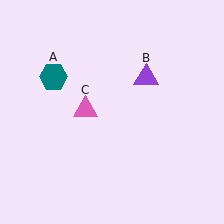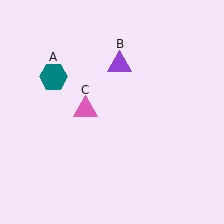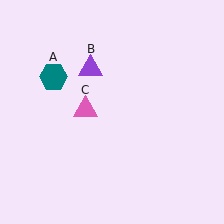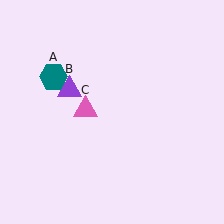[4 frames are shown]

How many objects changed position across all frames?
1 object changed position: purple triangle (object B).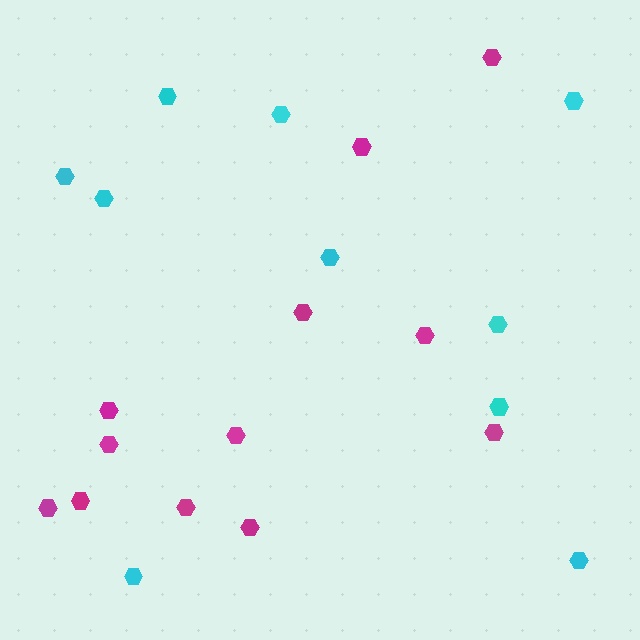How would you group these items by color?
There are 2 groups: one group of magenta hexagons (12) and one group of cyan hexagons (10).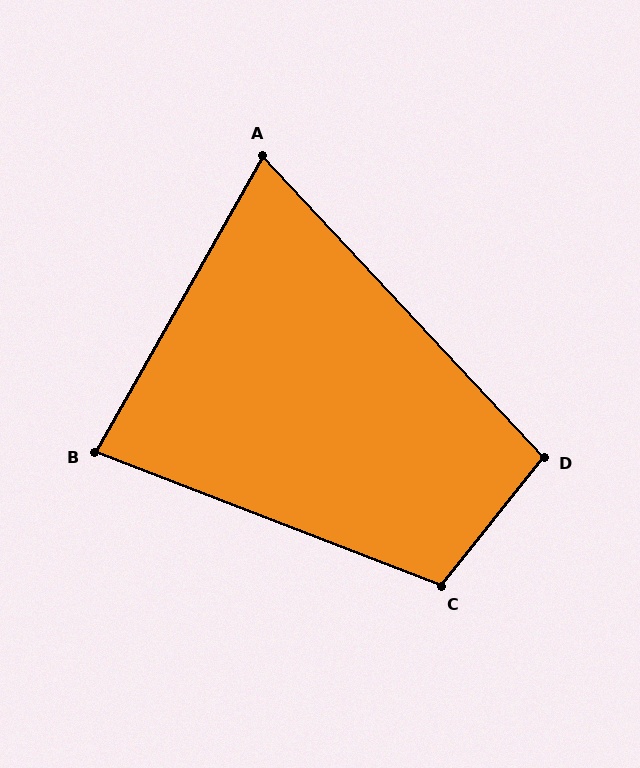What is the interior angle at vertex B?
Approximately 82 degrees (acute).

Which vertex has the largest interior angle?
C, at approximately 107 degrees.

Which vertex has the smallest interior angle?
A, at approximately 73 degrees.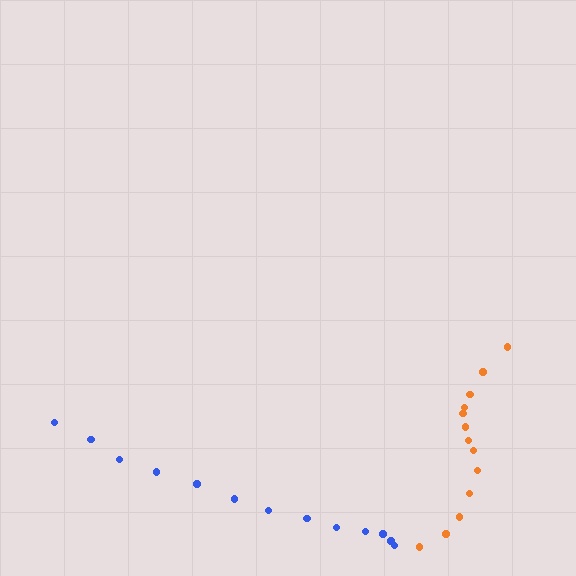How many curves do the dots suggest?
There are 2 distinct paths.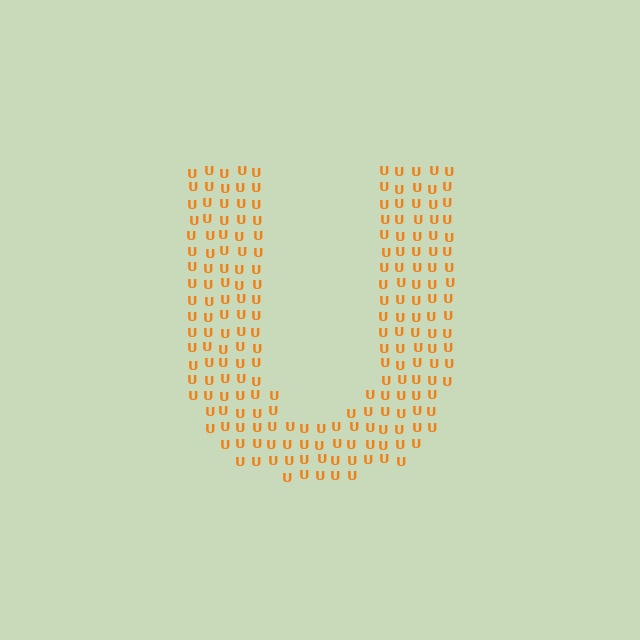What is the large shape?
The large shape is the letter U.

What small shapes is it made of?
It is made of small letter U's.